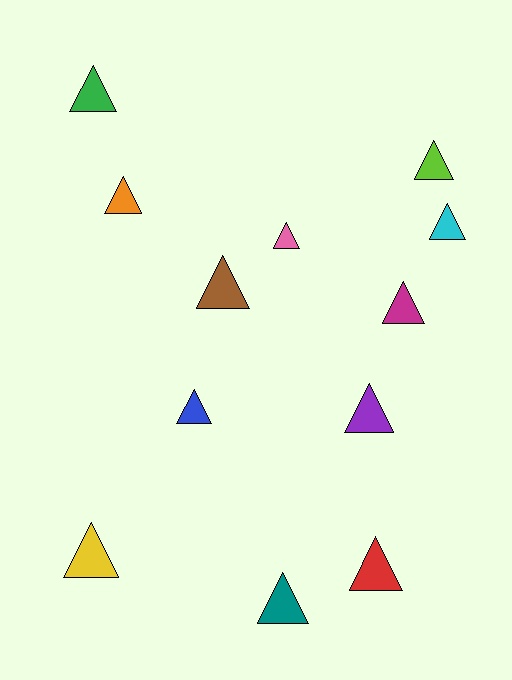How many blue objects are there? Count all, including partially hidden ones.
There is 1 blue object.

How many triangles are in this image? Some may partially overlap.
There are 12 triangles.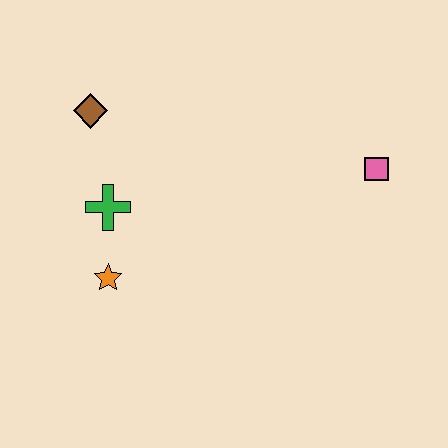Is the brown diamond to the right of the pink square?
No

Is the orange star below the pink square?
Yes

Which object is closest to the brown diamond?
The green cross is closest to the brown diamond.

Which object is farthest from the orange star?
The pink square is farthest from the orange star.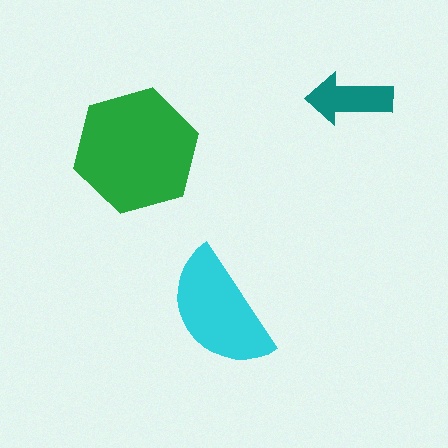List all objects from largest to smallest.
The green hexagon, the cyan semicircle, the teal arrow.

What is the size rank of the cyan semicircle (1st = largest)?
2nd.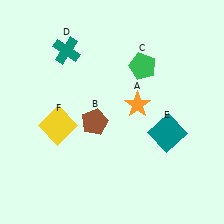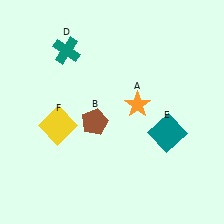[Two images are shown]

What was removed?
The green pentagon (C) was removed in Image 2.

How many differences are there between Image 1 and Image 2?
There is 1 difference between the two images.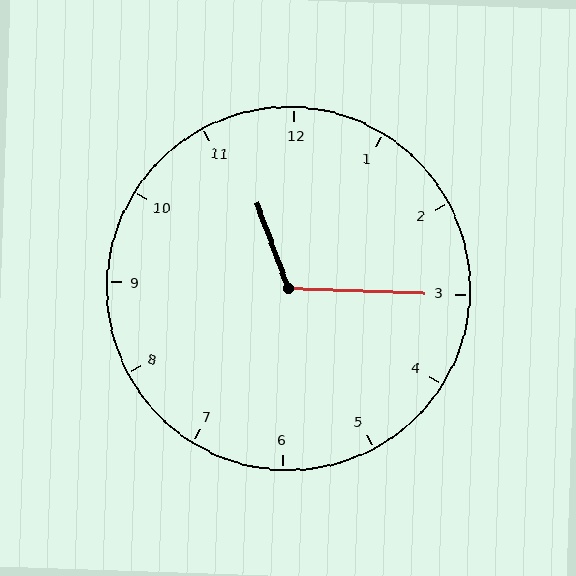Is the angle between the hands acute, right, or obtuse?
It is obtuse.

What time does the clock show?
11:15.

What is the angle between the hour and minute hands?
Approximately 112 degrees.